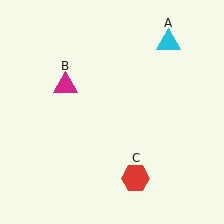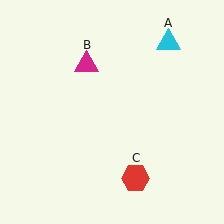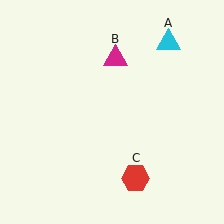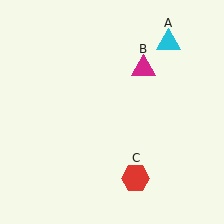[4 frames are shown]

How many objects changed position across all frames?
1 object changed position: magenta triangle (object B).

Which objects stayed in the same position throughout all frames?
Cyan triangle (object A) and red hexagon (object C) remained stationary.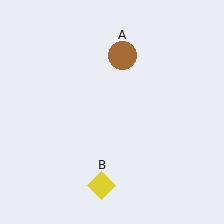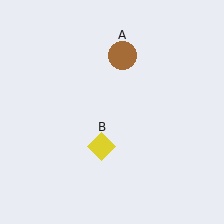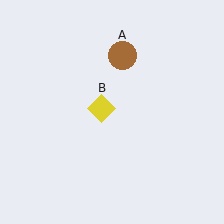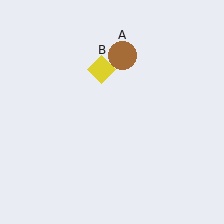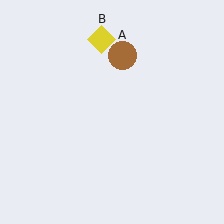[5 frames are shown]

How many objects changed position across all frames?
1 object changed position: yellow diamond (object B).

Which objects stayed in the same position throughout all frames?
Brown circle (object A) remained stationary.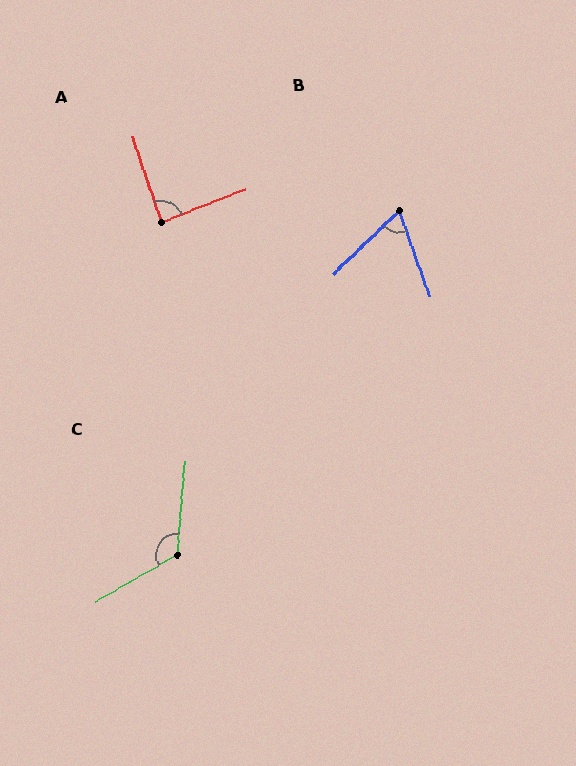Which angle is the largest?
C, at approximately 125 degrees.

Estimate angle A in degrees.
Approximately 87 degrees.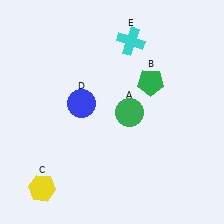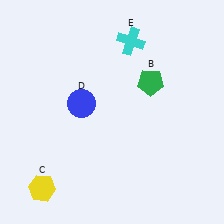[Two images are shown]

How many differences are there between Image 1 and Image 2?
There is 1 difference between the two images.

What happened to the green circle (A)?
The green circle (A) was removed in Image 2. It was in the bottom-right area of Image 1.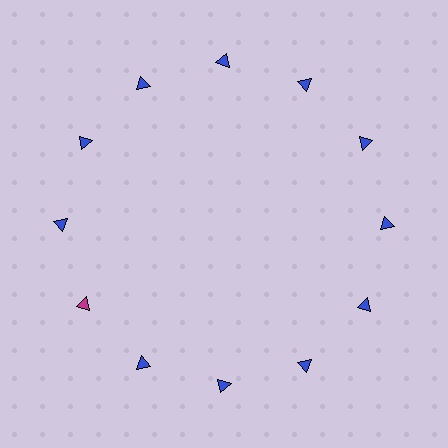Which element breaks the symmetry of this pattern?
The magenta triangle at roughly the 8 o'clock position breaks the symmetry. All other shapes are blue triangles.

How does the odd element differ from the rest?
It has a different color: magenta instead of blue.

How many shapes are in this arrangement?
There are 12 shapes arranged in a ring pattern.